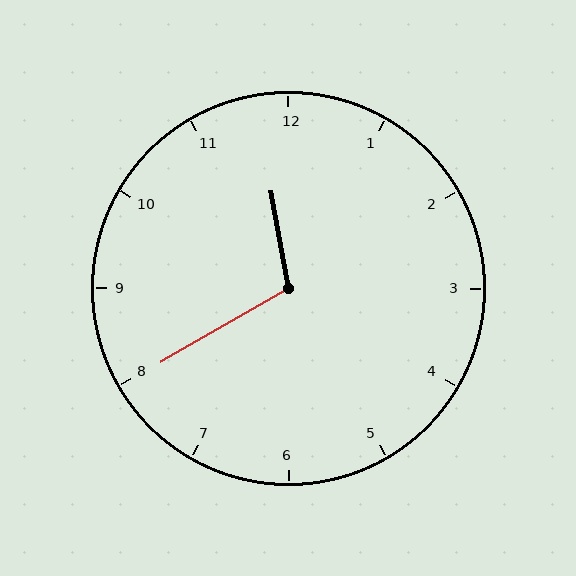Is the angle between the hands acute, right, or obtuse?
It is obtuse.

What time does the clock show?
11:40.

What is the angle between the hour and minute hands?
Approximately 110 degrees.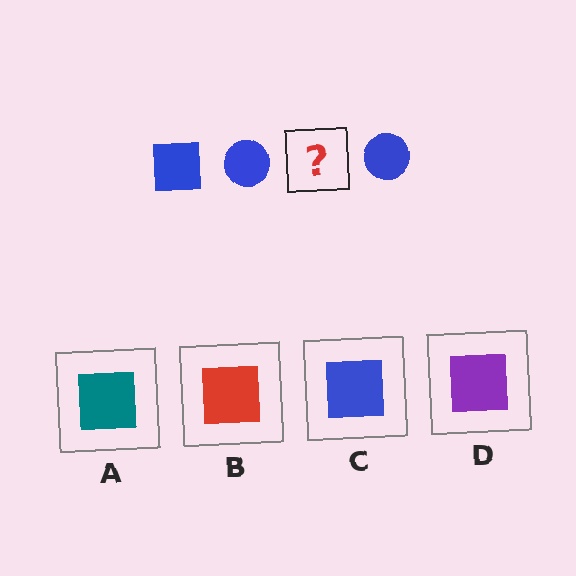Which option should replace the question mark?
Option C.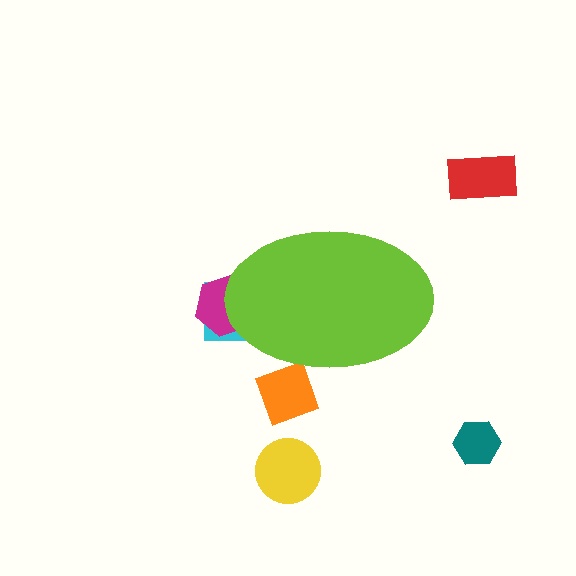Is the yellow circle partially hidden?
No, the yellow circle is fully visible.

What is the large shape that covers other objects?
A lime ellipse.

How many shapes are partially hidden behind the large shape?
3 shapes are partially hidden.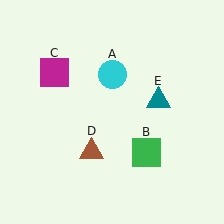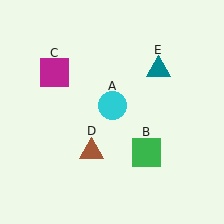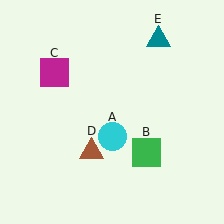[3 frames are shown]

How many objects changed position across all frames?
2 objects changed position: cyan circle (object A), teal triangle (object E).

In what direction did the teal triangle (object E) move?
The teal triangle (object E) moved up.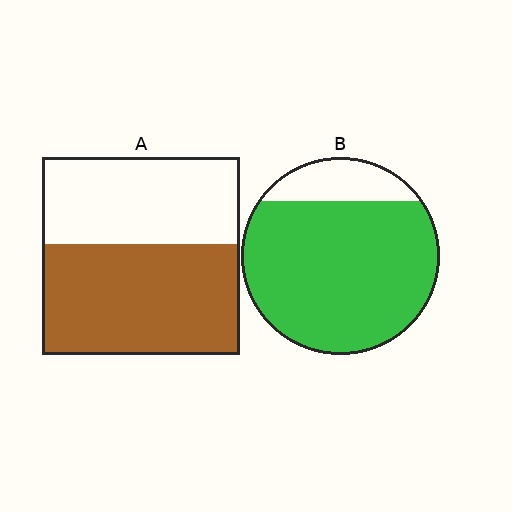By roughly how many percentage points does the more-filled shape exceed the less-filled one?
By roughly 25 percentage points (B over A).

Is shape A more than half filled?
Yes.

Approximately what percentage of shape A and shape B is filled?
A is approximately 55% and B is approximately 85%.